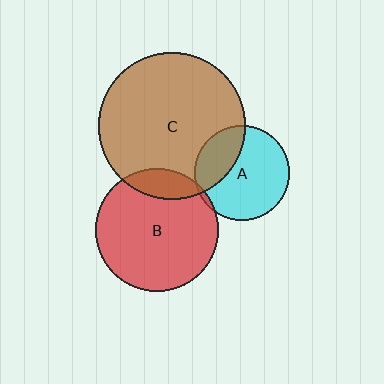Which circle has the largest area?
Circle C (brown).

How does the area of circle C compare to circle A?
Approximately 2.4 times.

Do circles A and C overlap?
Yes.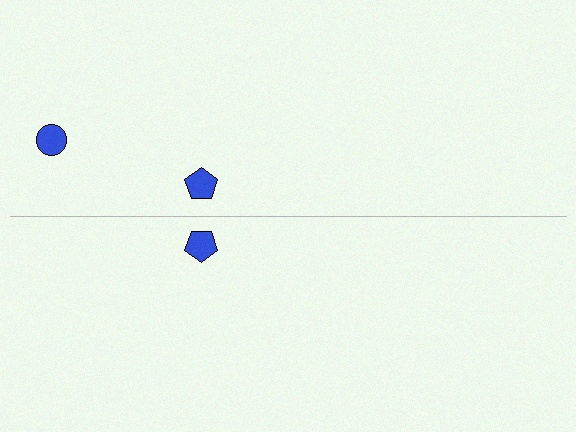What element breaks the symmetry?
A blue circle is missing from the bottom side.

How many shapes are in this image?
There are 3 shapes in this image.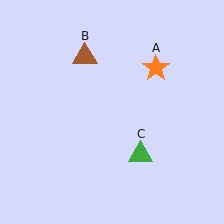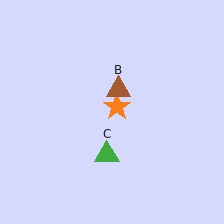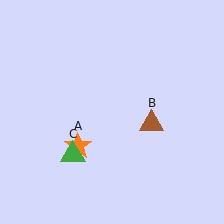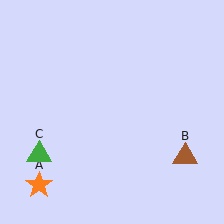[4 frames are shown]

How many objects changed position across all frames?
3 objects changed position: orange star (object A), brown triangle (object B), green triangle (object C).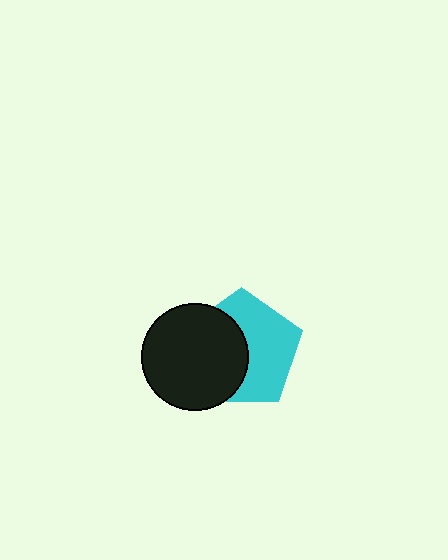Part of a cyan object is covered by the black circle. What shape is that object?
It is a pentagon.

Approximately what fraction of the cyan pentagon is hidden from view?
Roughly 46% of the cyan pentagon is hidden behind the black circle.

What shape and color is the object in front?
The object in front is a black circle.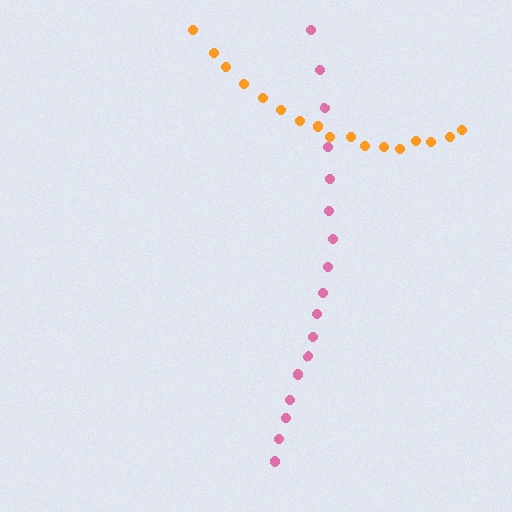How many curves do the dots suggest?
There are 2 distinct paths.